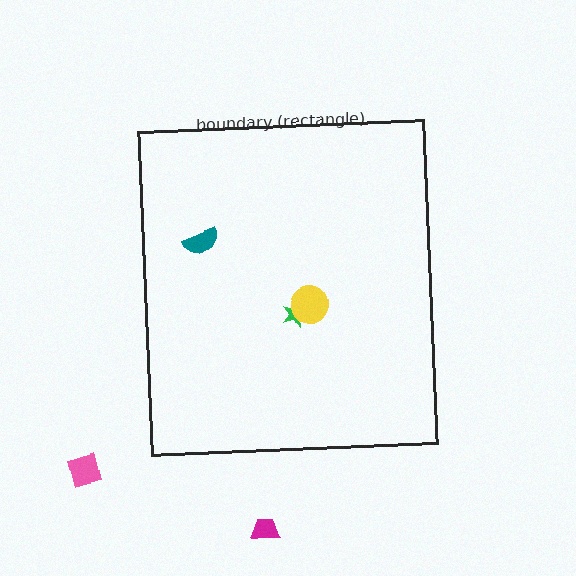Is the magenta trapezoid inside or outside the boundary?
Outside.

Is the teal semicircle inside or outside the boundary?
Inside.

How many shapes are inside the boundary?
3 inside, 2 outside.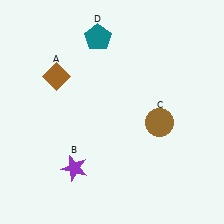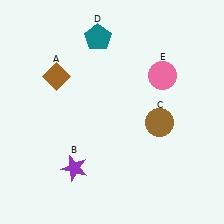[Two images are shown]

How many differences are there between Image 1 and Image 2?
There is 1 difference between the two images.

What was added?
A pink circle (E) was added in Image 2.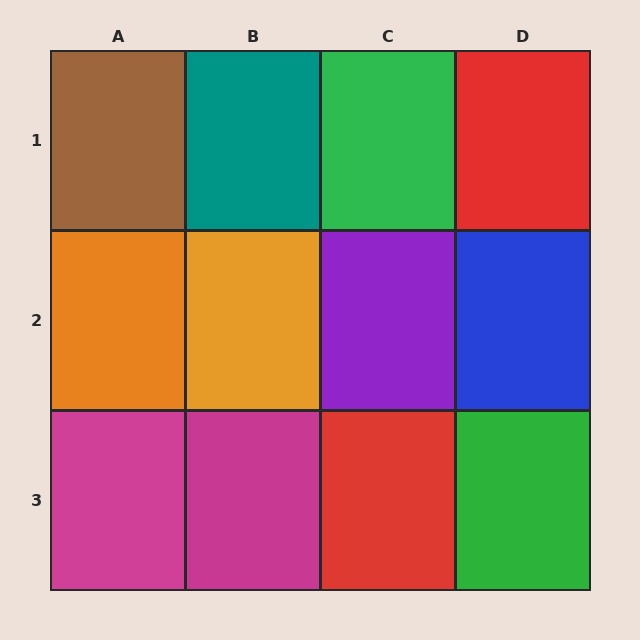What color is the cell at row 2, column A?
Orange.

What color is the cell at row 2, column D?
Blue.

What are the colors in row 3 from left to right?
Magenta, magenta, red, green.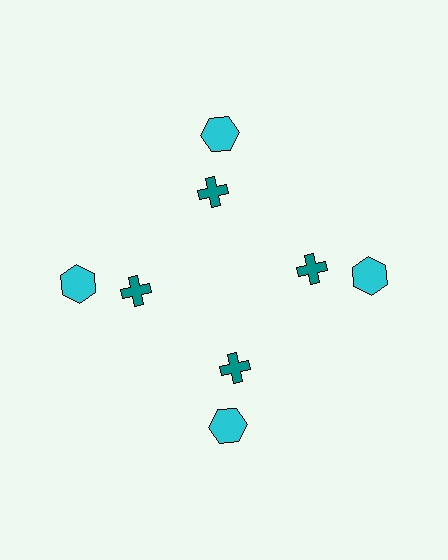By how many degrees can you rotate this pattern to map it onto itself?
The pattern maps onto itself every 90 degrees of rotation.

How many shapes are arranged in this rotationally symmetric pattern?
There are 8 shapes, arranged in 4 groups of 2.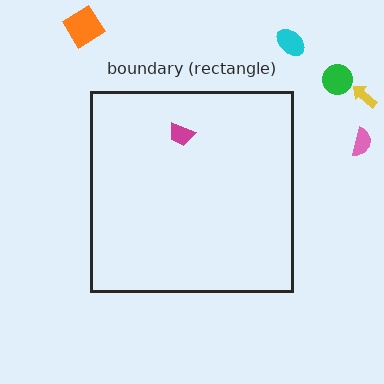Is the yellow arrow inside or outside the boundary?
Outside.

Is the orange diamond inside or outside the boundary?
Outside.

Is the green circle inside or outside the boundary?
Outside.